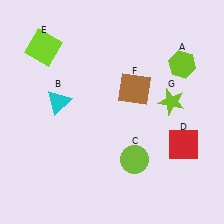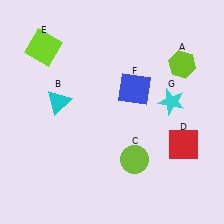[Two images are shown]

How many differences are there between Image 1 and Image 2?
There are 2 differences between the two images.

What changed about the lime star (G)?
In Image 1, G is lime. In Image 2, it changed to cyan.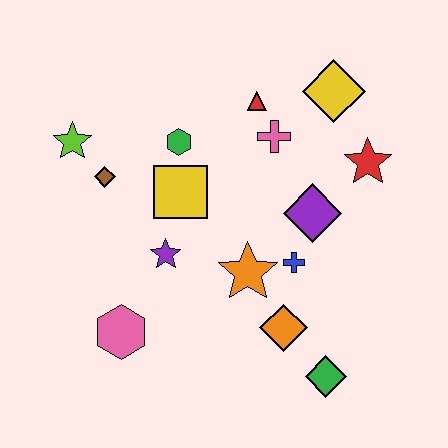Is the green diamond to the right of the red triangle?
Yes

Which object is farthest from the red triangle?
The green diamond is farthest from the red triangle.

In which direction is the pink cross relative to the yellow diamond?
The pink cross is to the left of the yellow diamond.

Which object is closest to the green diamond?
The orange diamond is closest to the green diamond.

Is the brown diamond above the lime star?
No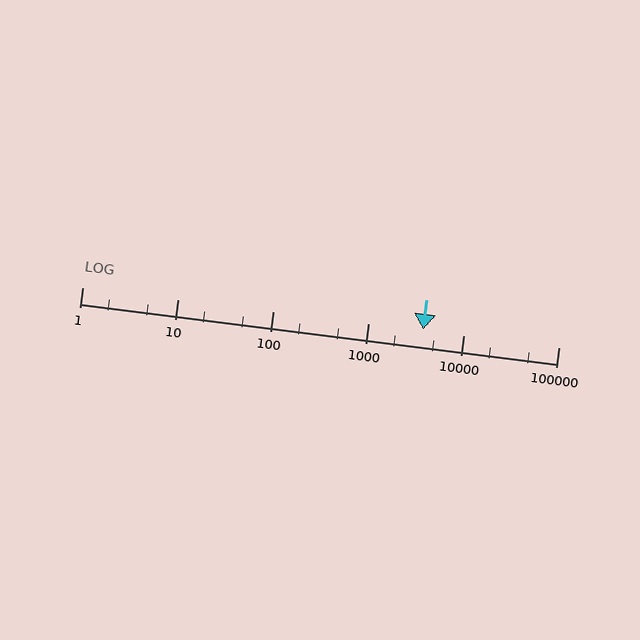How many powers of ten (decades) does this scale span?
The scale spans 5 decades, from 1 to 100000.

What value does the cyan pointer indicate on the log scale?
The pointer indicates approximately 3800.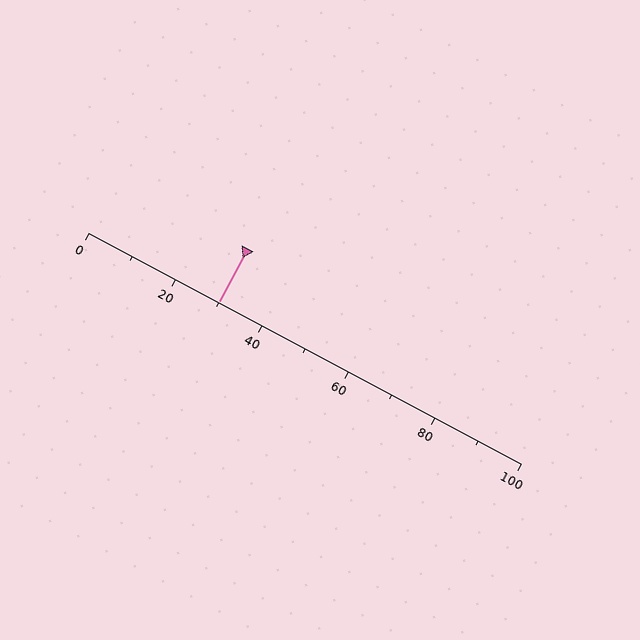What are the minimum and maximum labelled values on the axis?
The axis runs from 0 to 100.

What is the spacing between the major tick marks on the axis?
The major ticks are spaced 20 apart.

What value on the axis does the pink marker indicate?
The marker indicates approximately 30.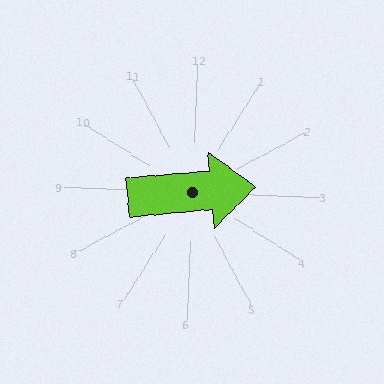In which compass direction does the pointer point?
East.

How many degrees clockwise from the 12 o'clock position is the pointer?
Approximately 83 degrees.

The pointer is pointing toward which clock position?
Roughly 3 o'clock.